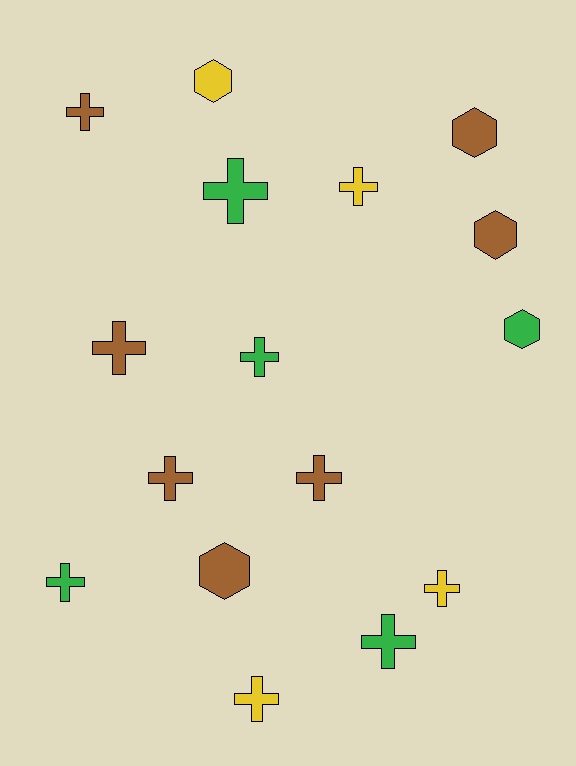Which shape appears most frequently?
Cross, with 11 objects.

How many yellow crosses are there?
There are 3 yellow crosses.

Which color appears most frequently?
Brown, with 7 objects.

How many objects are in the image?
There are 16 objects.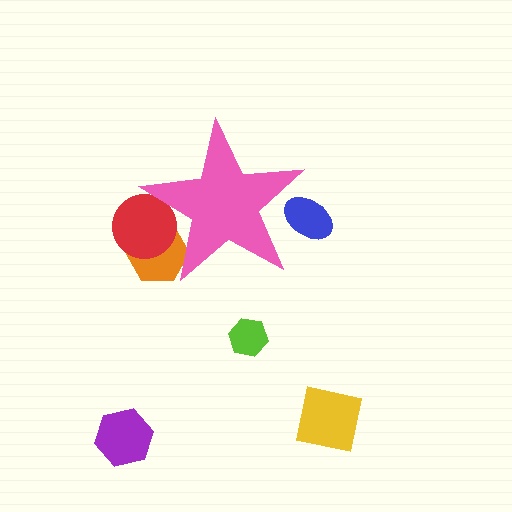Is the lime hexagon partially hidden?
No, the lime hexagon is fully visible.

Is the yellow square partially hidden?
No, the yellow square is fully visible.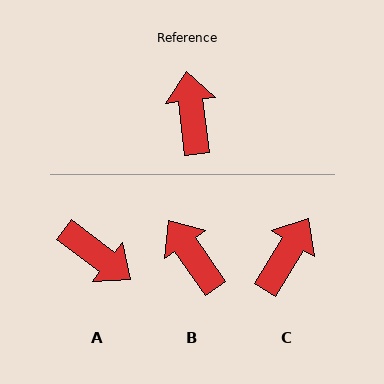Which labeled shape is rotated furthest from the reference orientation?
A, about 134 degrees away.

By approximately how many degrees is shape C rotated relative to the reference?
Approximately 38 degrees clockwise.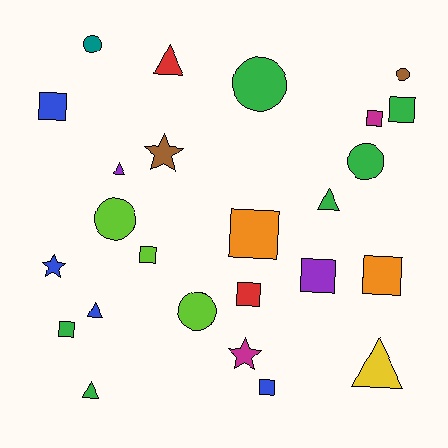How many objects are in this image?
There are 25 objects.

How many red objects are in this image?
There are 2 red objects.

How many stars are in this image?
There are 3 stars.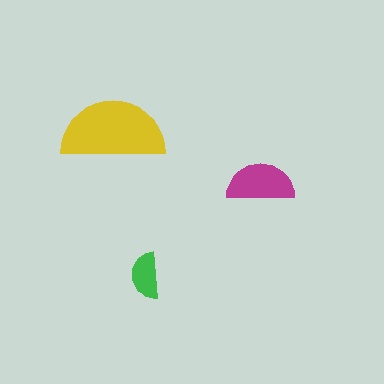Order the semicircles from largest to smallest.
the yellow one, the magenta one, the green one.